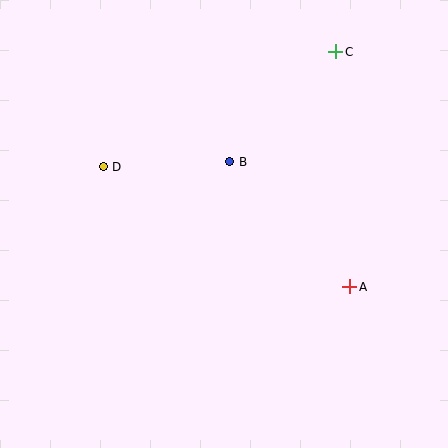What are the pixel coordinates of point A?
Point A is at (350, 287).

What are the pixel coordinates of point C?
Point C is at (336, 52).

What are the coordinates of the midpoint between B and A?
The midpoint between B and A is at (290, 224).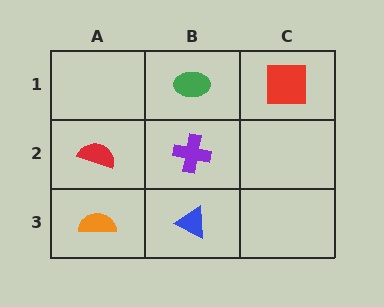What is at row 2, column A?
A red semicircle.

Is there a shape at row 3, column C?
No, that cell is empty.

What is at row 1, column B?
A green ellipse.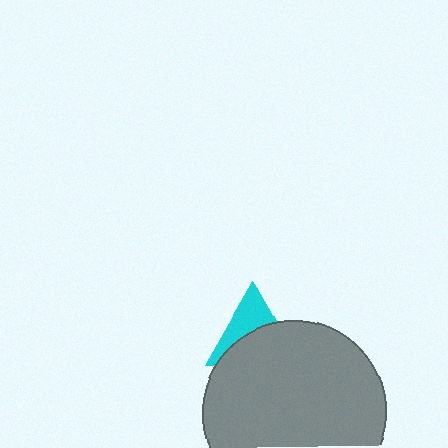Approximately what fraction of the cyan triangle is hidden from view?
Roughly 56% of the cyan triangle is hidden behind the gray circle.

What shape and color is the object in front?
The object in front is a gray circle.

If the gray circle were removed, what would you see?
You would see the complete cyan triangle.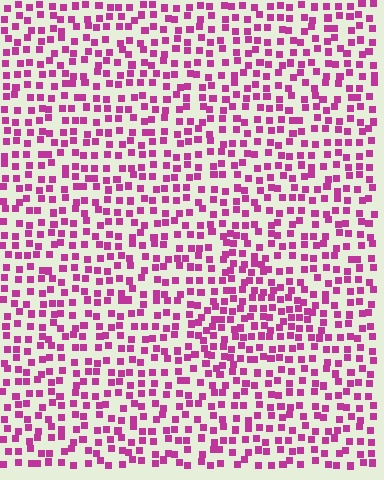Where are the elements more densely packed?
The elements are more densely packed inside the triangle boundary.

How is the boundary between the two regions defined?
The boundary is defined by a change in element density (approximately 1.4x ratio). All elements are the same color, size, and shape.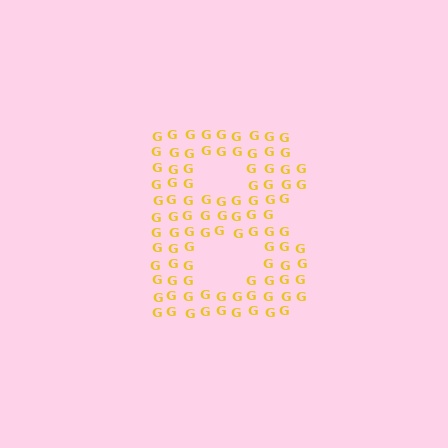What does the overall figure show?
The overall figure shows the letter B.